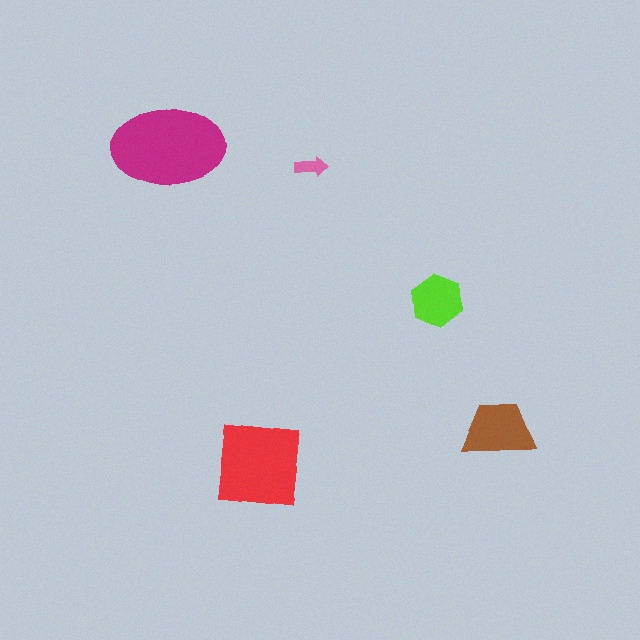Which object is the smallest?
The pink arrow.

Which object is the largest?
The magenta ellipse.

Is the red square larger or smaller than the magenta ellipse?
Smaller.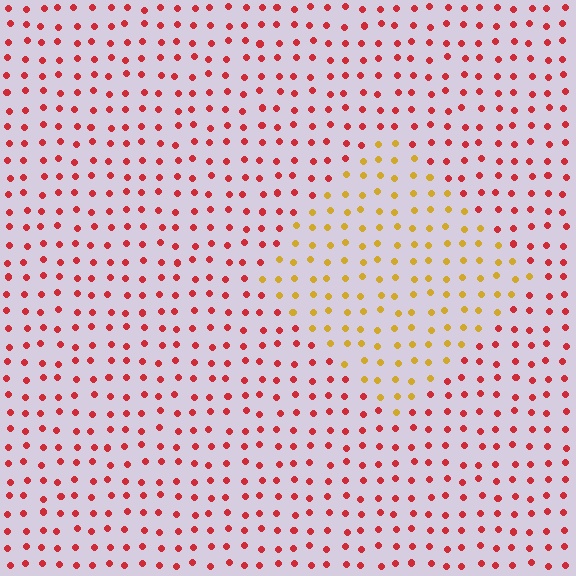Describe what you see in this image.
The image is filled with small red elements in a uniform arrangement. A diamond-shaped region is visible where the elements are tinted to a slightly different hue, forming a subtle color boundary.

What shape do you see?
I see a diamond.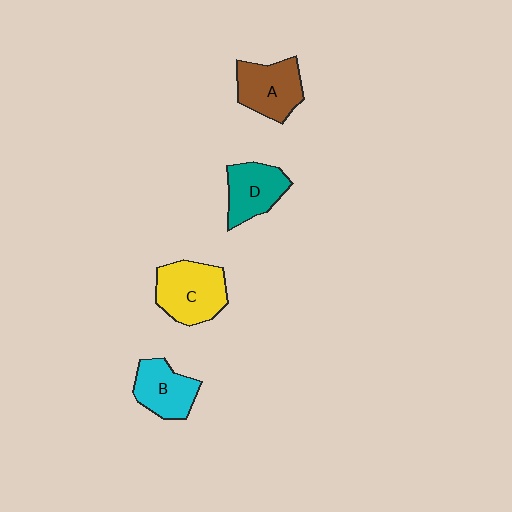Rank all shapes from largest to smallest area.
From largest to smallest: C (yellow), A (brown), D (teal), B (cyan).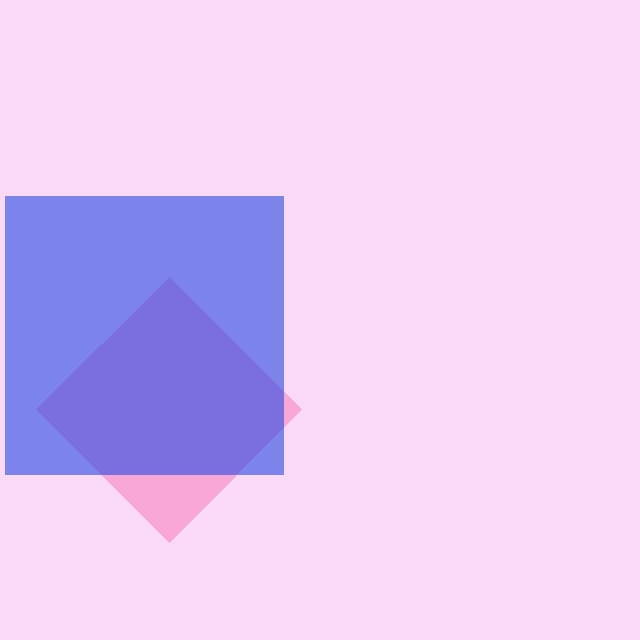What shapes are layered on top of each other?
The layered shapes are: a pink diamond, a blue square.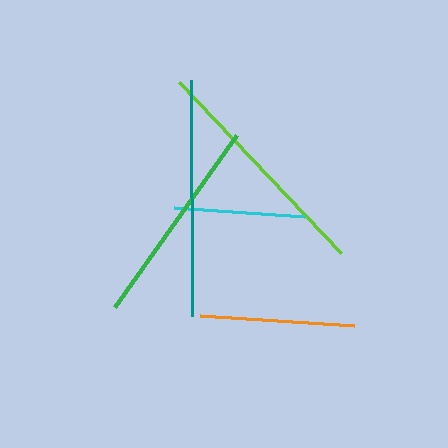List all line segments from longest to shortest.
From longest to shortest: teal, lime, green, orange, cyan.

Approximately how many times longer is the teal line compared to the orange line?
The teal line is approximately 1.5 times the length of the orange line.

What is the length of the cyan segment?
The cyan segment is approximately 131 pixels long.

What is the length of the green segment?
The green segment is approximately 211 pixels long.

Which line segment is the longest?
The teal line is the longest at approximately 236 pixels.